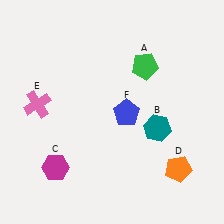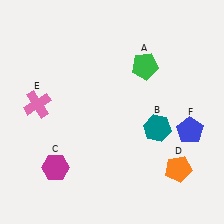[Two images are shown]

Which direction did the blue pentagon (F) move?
The blue pentagon (F) moved right.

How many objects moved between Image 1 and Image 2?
1 object moved between the two images.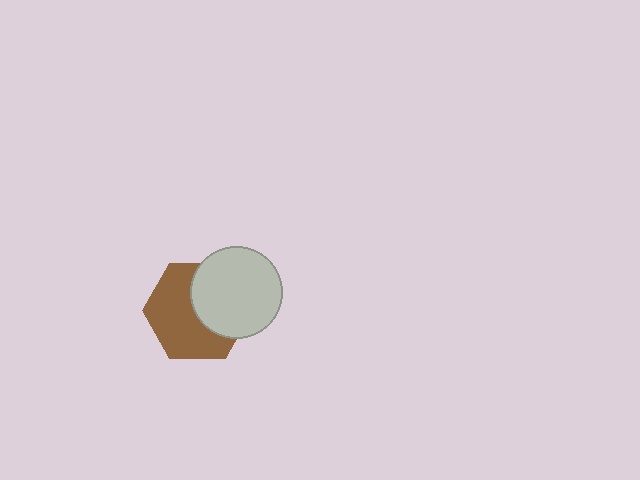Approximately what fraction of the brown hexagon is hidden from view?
Roughly 41% of the brown hexagon is hidden behind the light gray circle.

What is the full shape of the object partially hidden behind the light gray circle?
The partially hidden object is a brown hexagon.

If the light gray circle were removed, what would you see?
You would see the complete brown hexagon.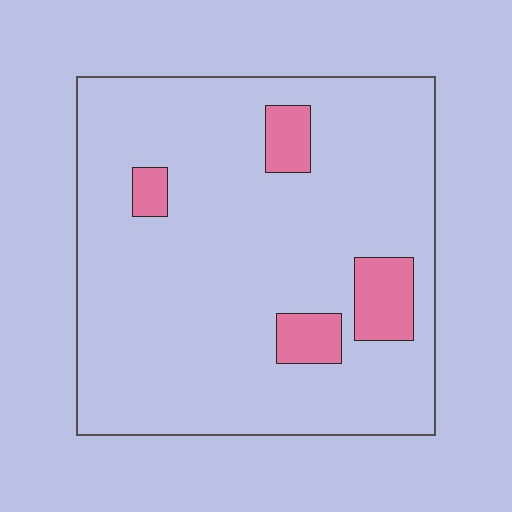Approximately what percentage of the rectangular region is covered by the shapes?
Approximately 10%.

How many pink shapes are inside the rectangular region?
4.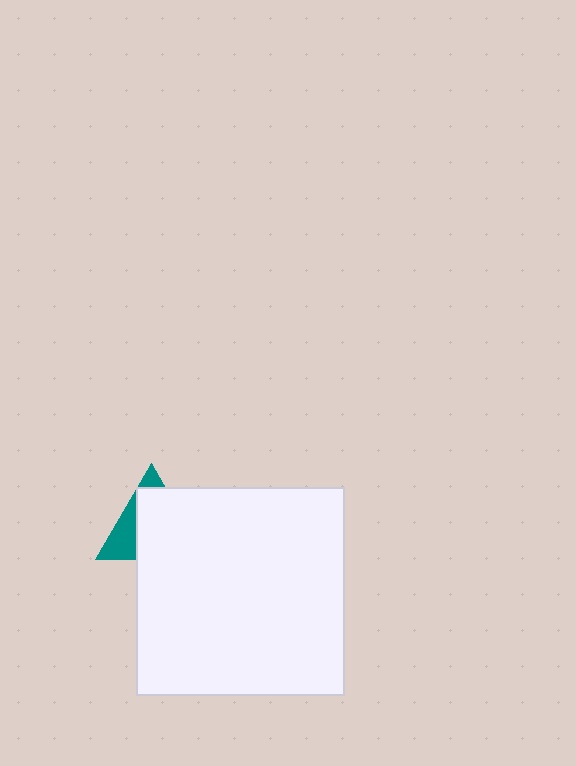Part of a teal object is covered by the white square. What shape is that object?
It is a triangle.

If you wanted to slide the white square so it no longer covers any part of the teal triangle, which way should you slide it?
Slide it toward the lower-right — that is the most direct way to separate the two shapes.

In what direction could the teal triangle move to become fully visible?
The teal triangle could move toward the upper-left. That would shift it out from behind the white square entirely.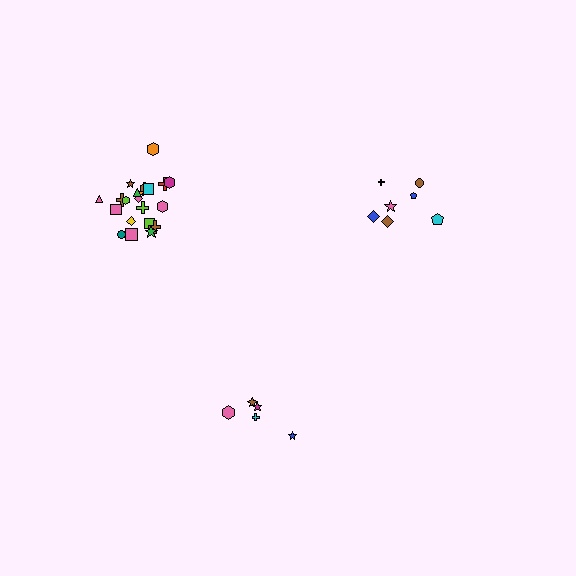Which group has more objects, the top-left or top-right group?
The top-left group.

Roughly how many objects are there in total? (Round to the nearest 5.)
Roughly 35 objects in total.